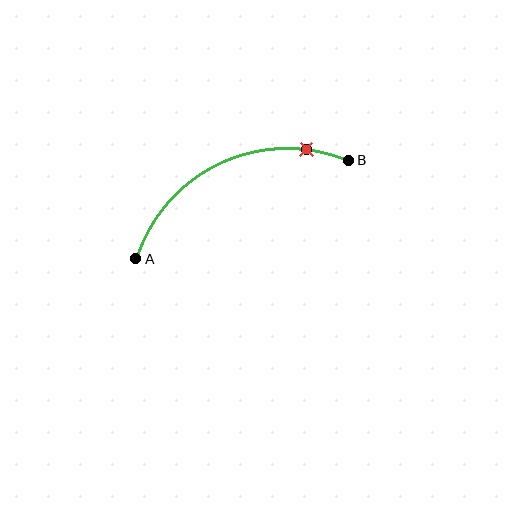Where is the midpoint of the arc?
The arc midpoint is the point on the curve farthest from the straight line joining A and B. It sits above that line.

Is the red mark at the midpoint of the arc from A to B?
No. The red mark lies on the arc but is closer to endpoint B. The arc midpoint would be at the point on the curve equidistant along the arc from both A and B.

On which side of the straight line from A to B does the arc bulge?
The arc bulges above the straight line connecting A and B.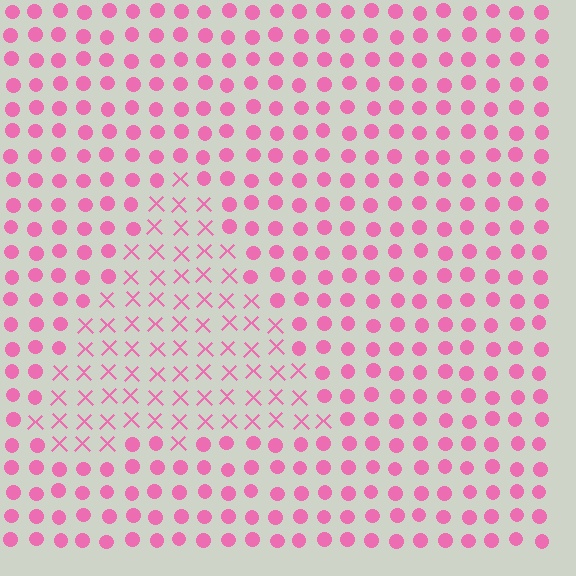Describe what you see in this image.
The image is filled with small pink elements arranged in a uniform grid. A triangle-shaped region contains X marks, while the surrounding area contains circles. The boundary is defined purely by the change in element shape.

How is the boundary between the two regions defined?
The boundary is defined by a change in element shape: X marks inside vs. circles outside. All elements share the same color and spacing.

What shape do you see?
I see a triangle.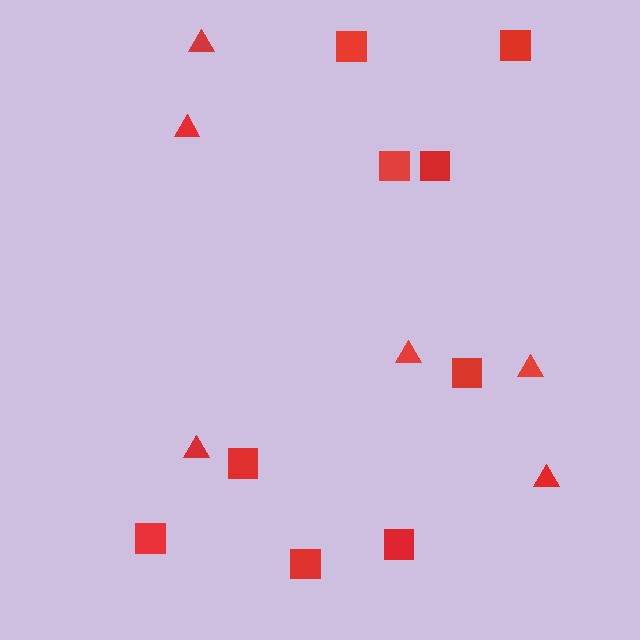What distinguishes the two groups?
There are 2 groups: one group of squares (9) and one group of triangles (6).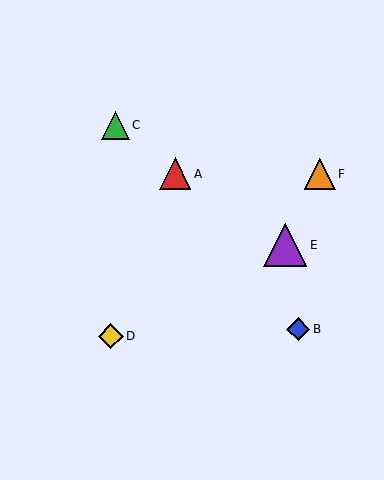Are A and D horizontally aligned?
No, A is at y≈174 and D is at y≈336.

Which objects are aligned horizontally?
Objects A, F are aligned horizontally.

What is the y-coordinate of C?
Object C is at y≈125.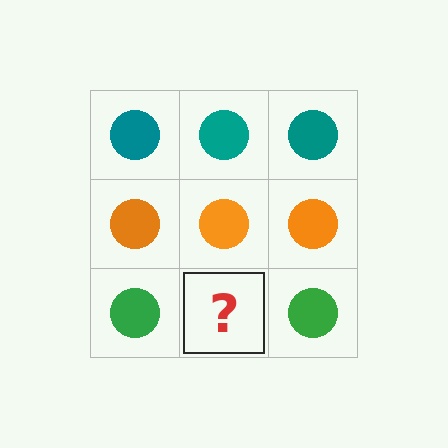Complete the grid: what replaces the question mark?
The question mark should be replaced with a green circle.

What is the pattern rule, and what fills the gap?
The rule is that each row has a consistent color. The gap should be filled with a green circle.